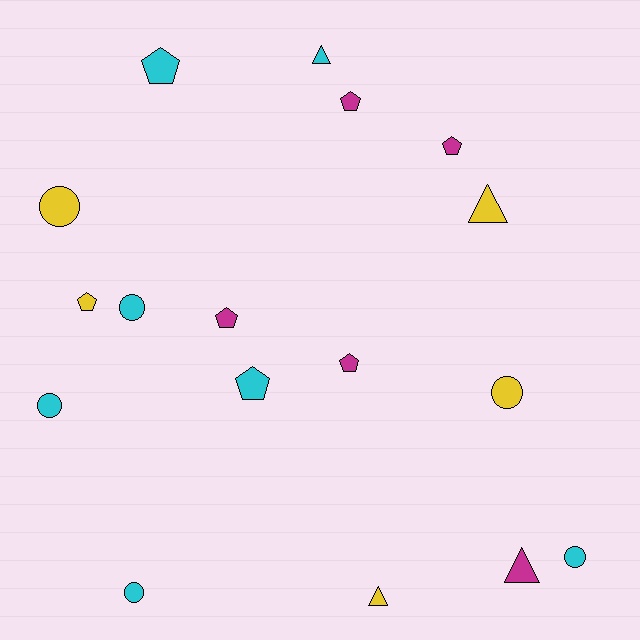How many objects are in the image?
There are 17 objects.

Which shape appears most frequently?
Pentagon, with 7 objects.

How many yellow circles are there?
There are 2 yellow circles.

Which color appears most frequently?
Cyan, with 7 objects.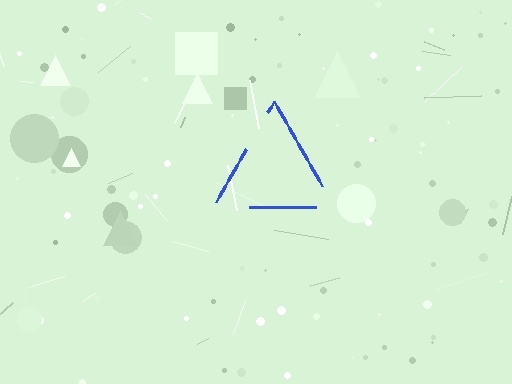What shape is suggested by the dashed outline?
The dashed outline suggests a triangle.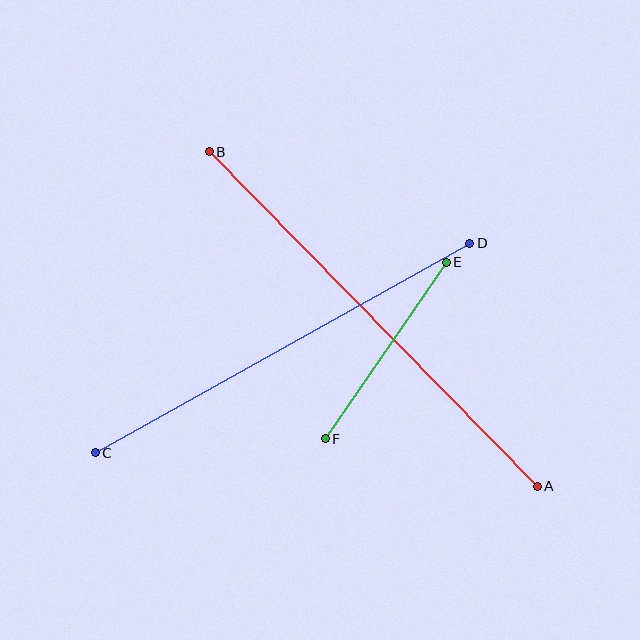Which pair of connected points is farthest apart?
Points A and B are farthest apart.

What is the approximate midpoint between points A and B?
The midpoint is at approximately (373, 319) pixels.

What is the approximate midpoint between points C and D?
The midpoint is at approximately (283, 348) pixels.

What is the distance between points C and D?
The distance is approximately 429 pixels.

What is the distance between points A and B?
The distance is approximately 469 pixels.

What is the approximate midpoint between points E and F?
The midpoint is at approximately (386, 351) pixels.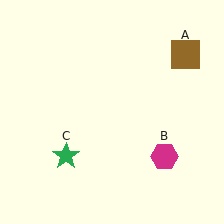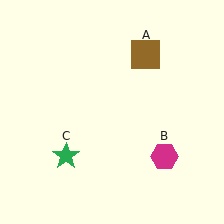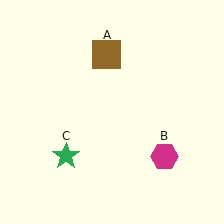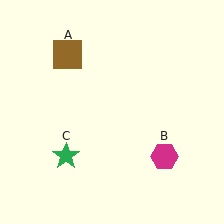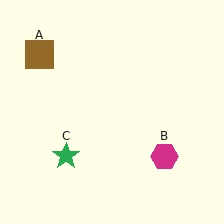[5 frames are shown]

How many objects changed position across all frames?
1 object changed position: brown square (object A).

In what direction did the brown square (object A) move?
The brown square (object A) moved left.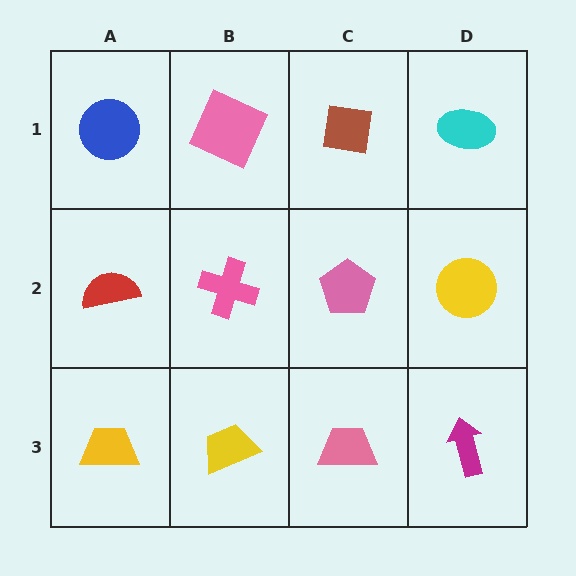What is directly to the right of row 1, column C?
A cyan ellipse.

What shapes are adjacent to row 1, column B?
A pink cross (row 2, column B), a blue circle (row 1, column A), a brown square (row 1, column C).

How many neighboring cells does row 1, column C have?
3.